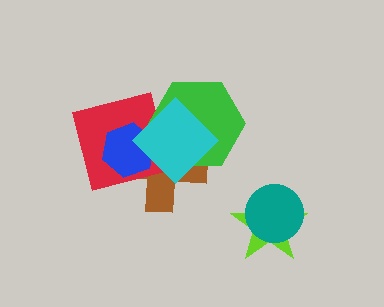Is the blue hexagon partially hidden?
Yes, it is partially covered by another shape.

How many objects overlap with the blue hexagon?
3 objects overlap with the blue hexagon.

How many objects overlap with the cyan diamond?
4 objects overlap with the cyan diamond.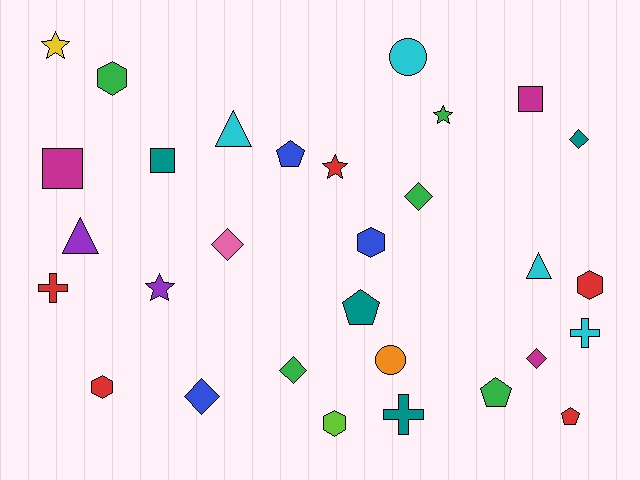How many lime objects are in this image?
There is 1 lime object.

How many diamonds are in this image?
There are 6 diamonds.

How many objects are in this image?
There are 30 objects.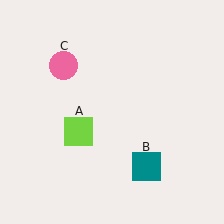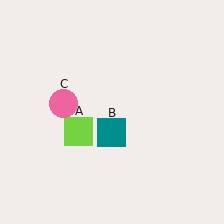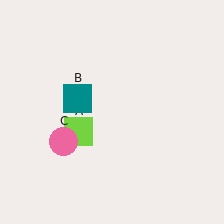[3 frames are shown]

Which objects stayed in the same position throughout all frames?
Lime square (object A) remained stationary.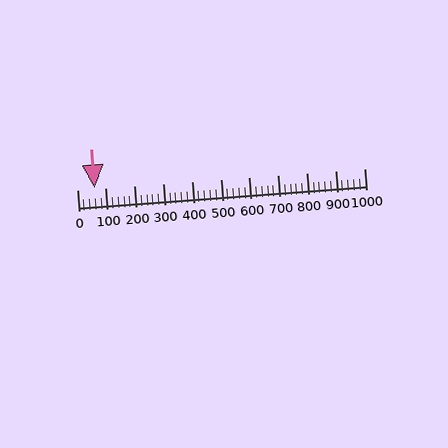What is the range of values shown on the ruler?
The ruler shows values from 0 to 1000.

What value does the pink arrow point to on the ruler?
The pink arrow points to approximately 62.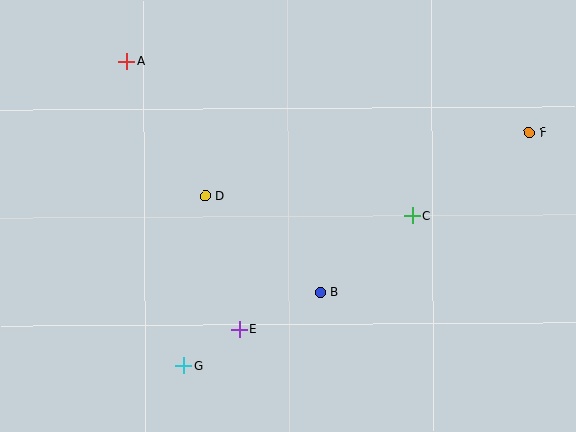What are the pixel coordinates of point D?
Point D is at (205, 196).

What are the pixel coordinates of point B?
Point B is at (321, 292).